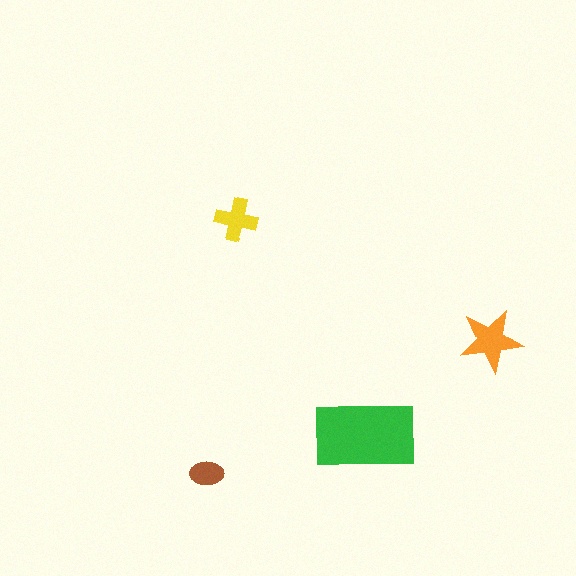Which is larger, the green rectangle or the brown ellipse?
The green rectangle.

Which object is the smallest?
The brown ellipse.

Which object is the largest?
The green rectangle.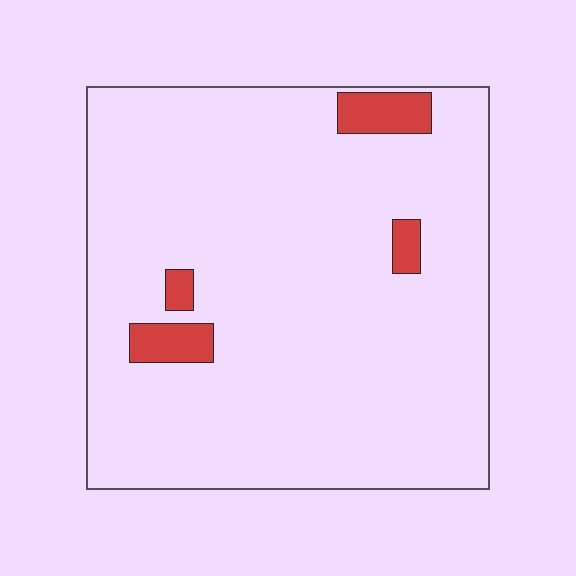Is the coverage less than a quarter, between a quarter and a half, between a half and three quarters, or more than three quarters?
Less than a quarter.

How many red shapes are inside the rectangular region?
4.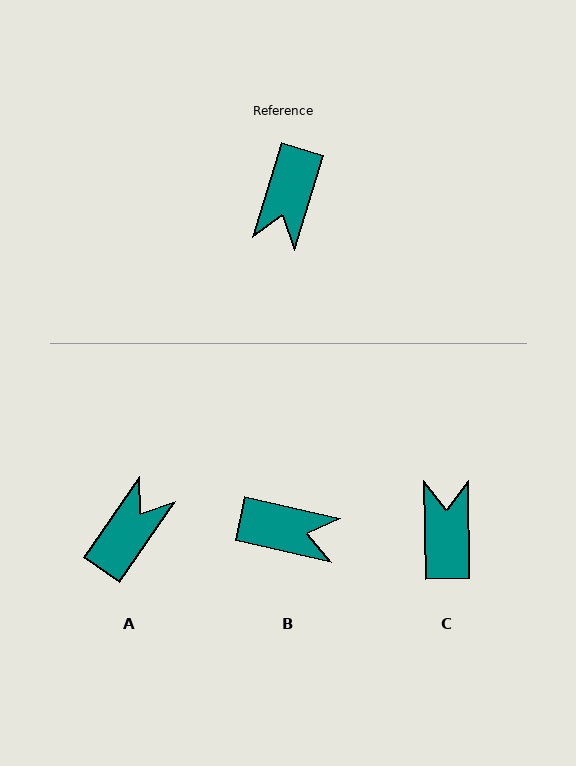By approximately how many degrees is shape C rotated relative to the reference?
Approximately 162 degrees clockwise.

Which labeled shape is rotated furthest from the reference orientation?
C, about 162 degrees away.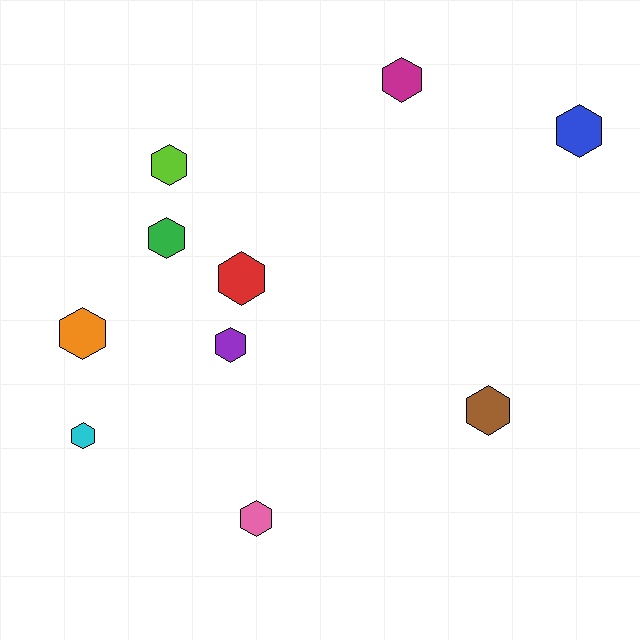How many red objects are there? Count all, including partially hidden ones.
There is 1 red object.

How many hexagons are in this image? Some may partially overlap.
There are 10 hexagons.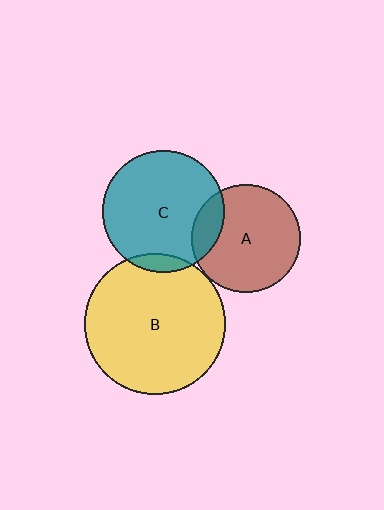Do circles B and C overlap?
Yes.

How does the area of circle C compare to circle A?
Approximately 1.3 times.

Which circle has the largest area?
Circle B (yellow).